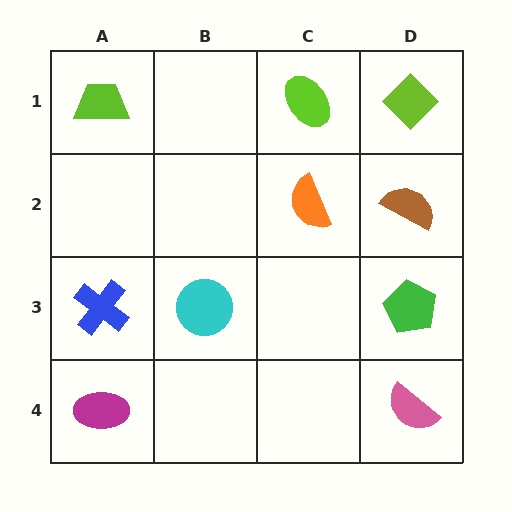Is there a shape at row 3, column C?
No, that cell is empty.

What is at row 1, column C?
A lime ellipse.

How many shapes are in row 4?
2 shapes.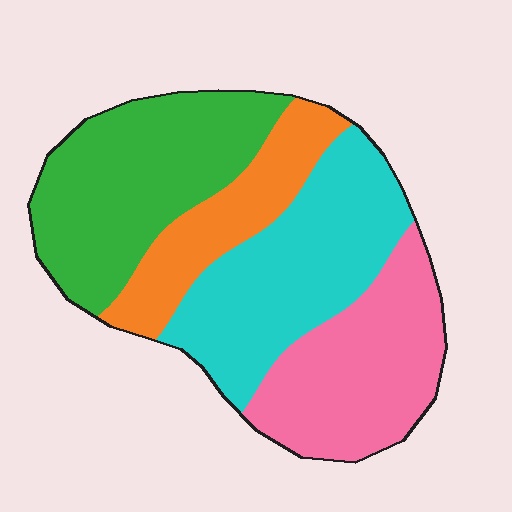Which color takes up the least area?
Orange, at roughly 15%.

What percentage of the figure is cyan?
Cyan covers about 30% of the figure.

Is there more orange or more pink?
Pink.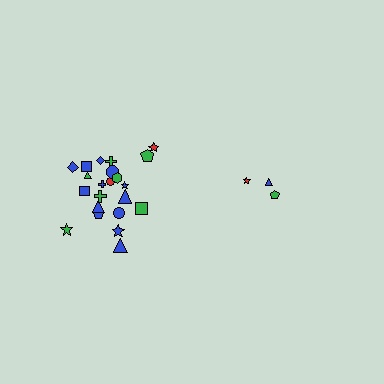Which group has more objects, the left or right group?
The left group.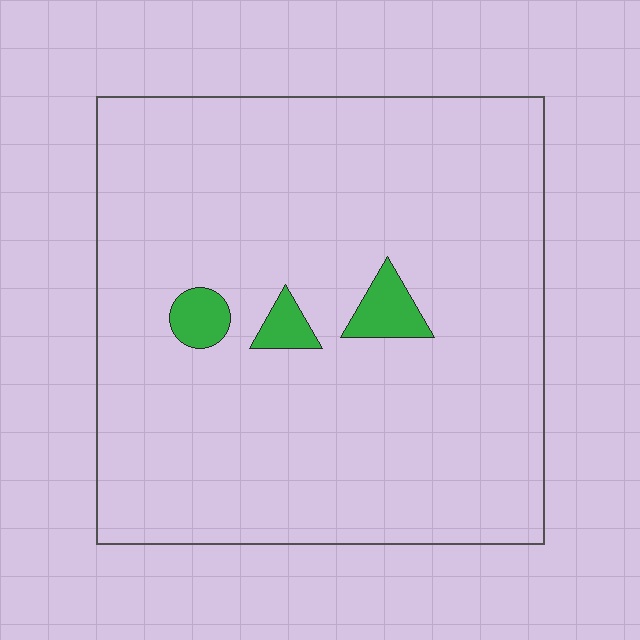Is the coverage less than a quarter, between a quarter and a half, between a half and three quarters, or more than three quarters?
Less than a quarter.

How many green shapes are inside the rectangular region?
3.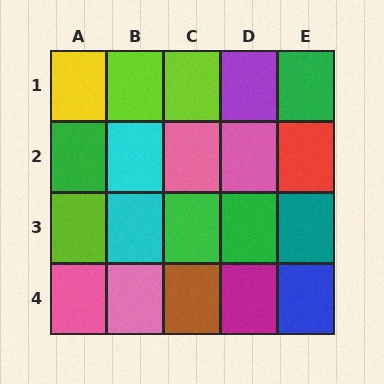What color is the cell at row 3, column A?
Lime.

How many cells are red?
1 cell is red.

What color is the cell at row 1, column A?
Yellow.